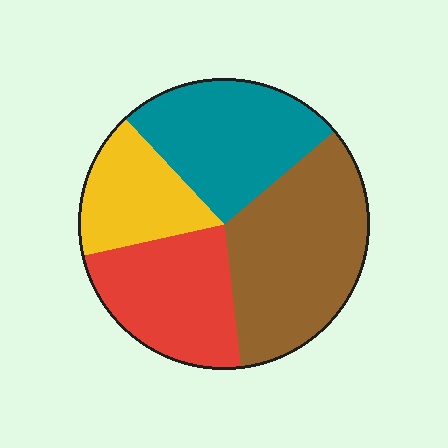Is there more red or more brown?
Brown.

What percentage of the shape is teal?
Teal takes up about one quarter (1/4) of the shape.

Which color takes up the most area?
Brown, at roughly 35%.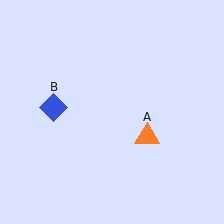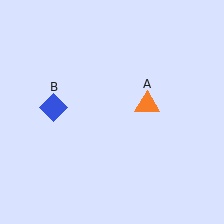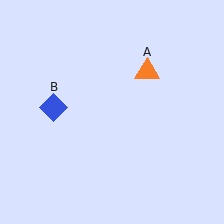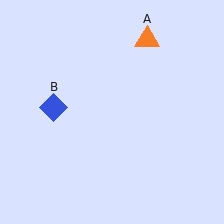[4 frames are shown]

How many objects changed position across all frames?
1 object changed position: orange triangle (object A).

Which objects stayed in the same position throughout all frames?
Blue diamond (object B) remained stationary.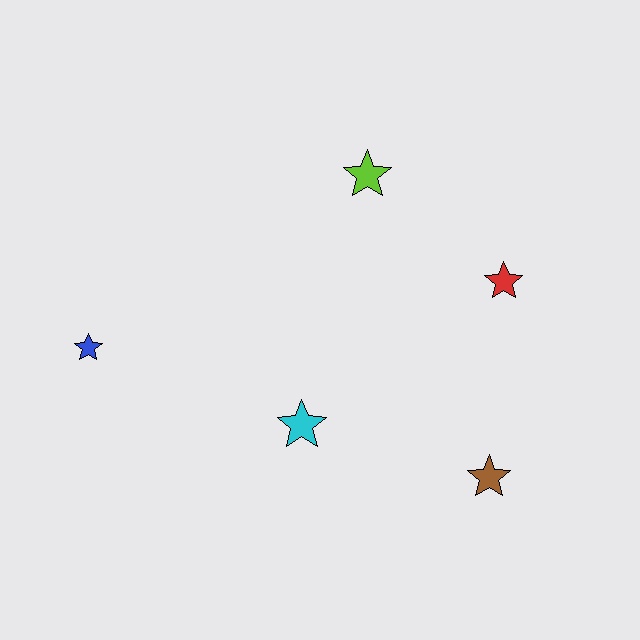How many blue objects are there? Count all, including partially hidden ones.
There is 1 blue object.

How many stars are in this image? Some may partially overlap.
There are 5 stars.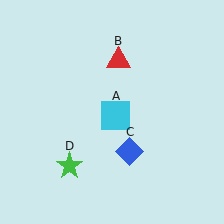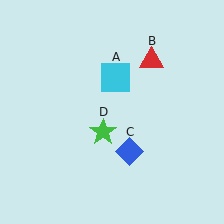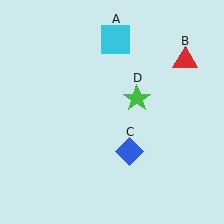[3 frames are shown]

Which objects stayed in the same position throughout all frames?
Blue diamond (object C) remained stationary.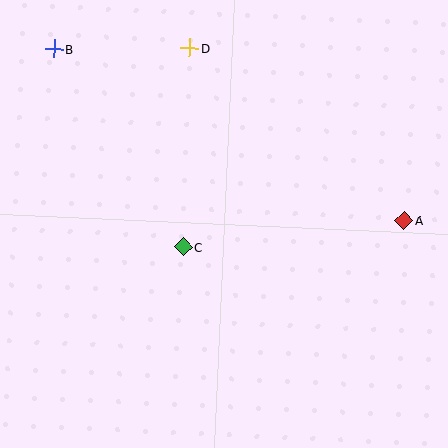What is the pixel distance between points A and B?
The distance between A and B is 390 pixels.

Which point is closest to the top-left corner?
Point B is closest to the top-left corner.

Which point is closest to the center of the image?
Point C at (183, 247) is closest to the center.